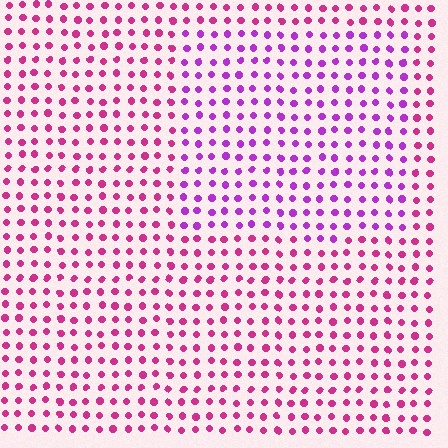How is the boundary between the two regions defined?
The boundary is defined purely by a slight shift in hue (about 35 degrees). Spacing, size, and orientation are identical on both sides.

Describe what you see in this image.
The image is filled with small magenta elements in a uniform arrangement. A rectangle-shaped region is visible where the elements are tinted to a slightly different hue, forming a subtle color boundary.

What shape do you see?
I see a rectangle.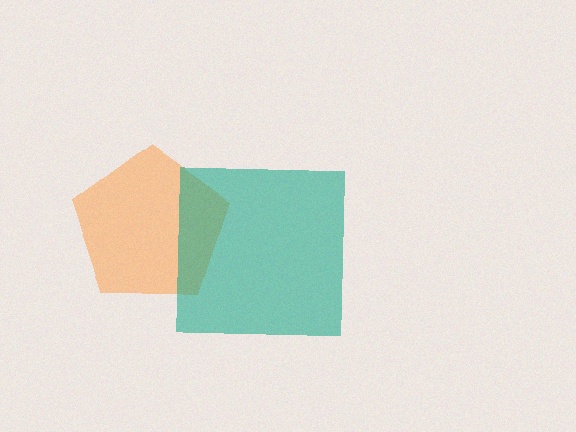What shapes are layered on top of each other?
The layered shapes are: an orange pentagon, a teal square.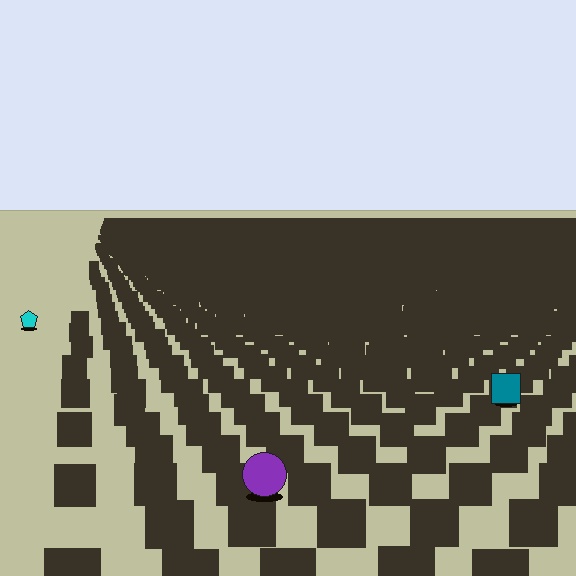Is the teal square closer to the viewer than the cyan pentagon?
Yes. The teal square is closer — you can tell from the texture gradient: the ground texture is coarser near it.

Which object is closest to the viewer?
The purple circle is closest. The texture marks near it are larger and more spread out.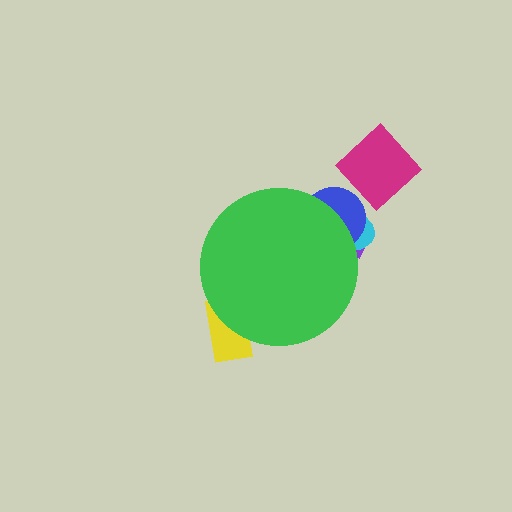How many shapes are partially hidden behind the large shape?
4 shapes are partially hidden.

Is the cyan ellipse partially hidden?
Yes, the cyan ellipse is partially hidden behind the green circle.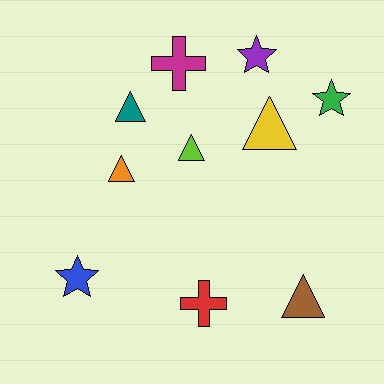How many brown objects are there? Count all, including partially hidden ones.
There is 1 brown object.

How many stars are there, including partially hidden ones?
There are 3 stars.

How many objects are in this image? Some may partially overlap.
There are 10 objects.